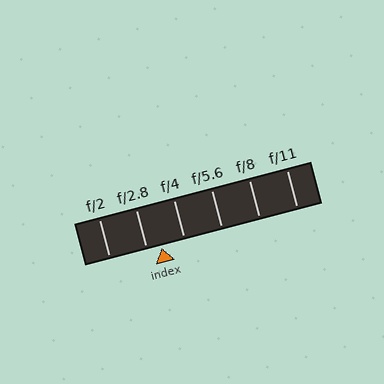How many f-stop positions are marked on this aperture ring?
There are 6 f-stop positions marked.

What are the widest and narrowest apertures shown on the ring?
The widest aperture shown is f/2 and the narrowest is f/11.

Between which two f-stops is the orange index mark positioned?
The index mark is between f/2.8 and f/4.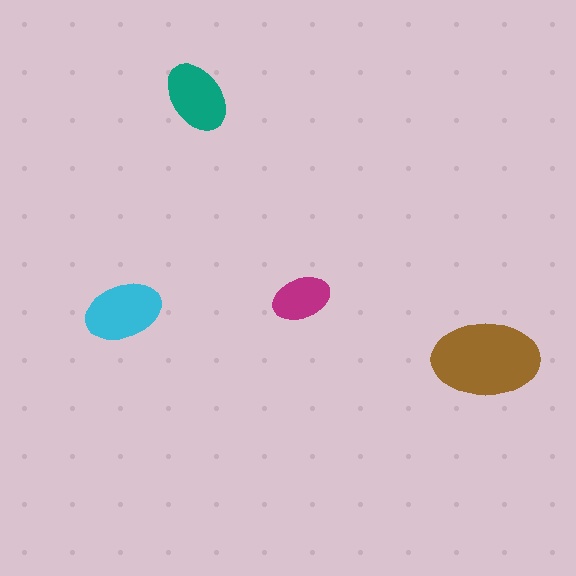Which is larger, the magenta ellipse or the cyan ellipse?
The cyan one.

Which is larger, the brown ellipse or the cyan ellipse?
The brown one.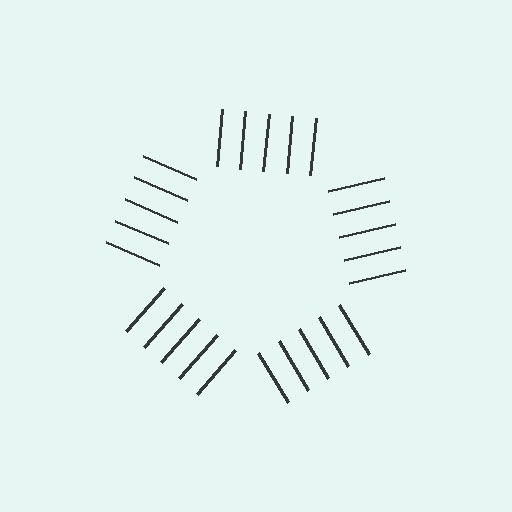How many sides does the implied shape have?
5 sides — the line-ends trace a pentagon.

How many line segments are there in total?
25 — 5 along each of the 5 edges.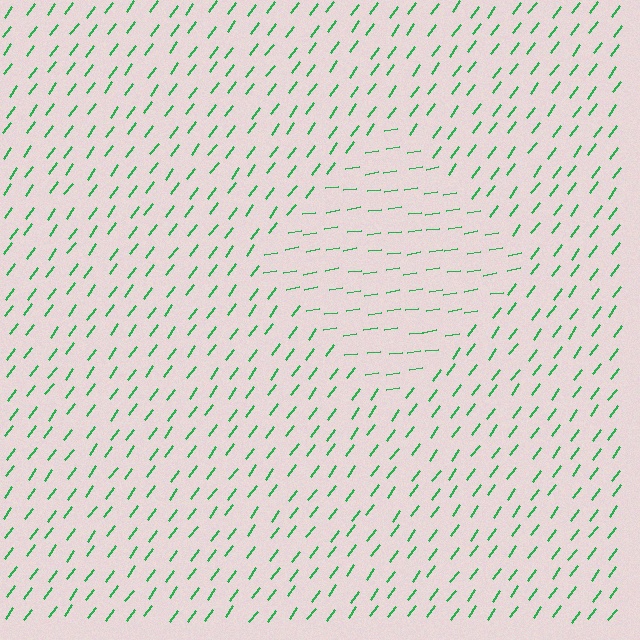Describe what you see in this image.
The image is filled with small green line segments. A diamond region in the image has lines oriented differently from the surrounding lines, creating a visible texture boundary.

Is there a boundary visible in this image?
Yes, there is a texture boundary formed by a change in line orientation.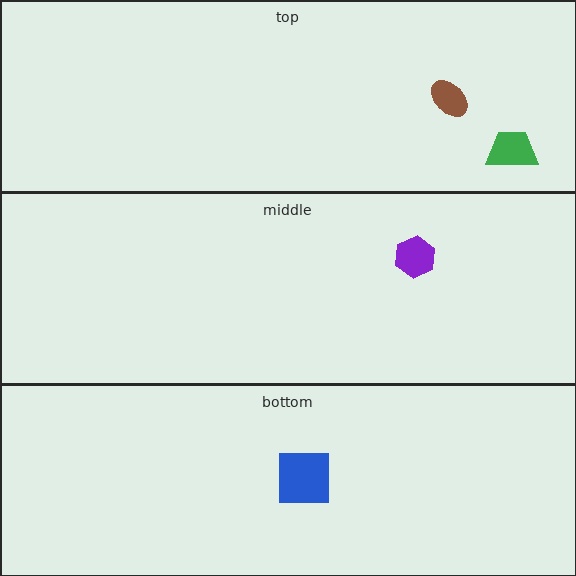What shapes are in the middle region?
The purple hexagon.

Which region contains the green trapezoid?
The top region.